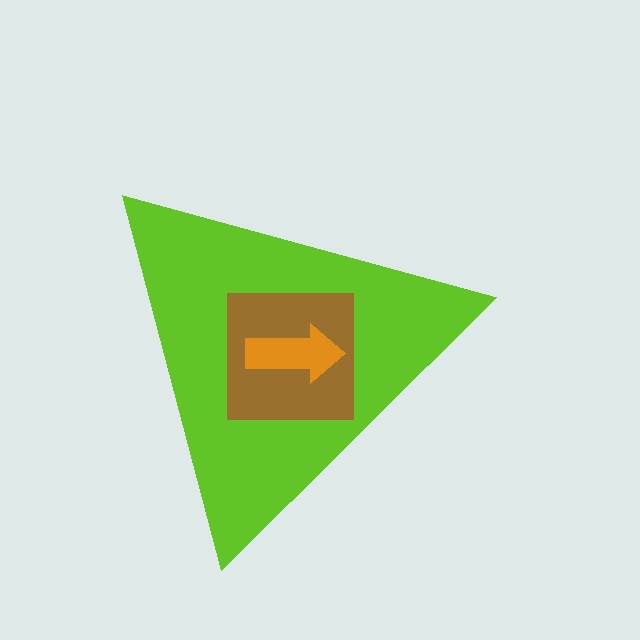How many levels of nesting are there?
3.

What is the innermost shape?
The orange arrow.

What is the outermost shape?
The lime triangle.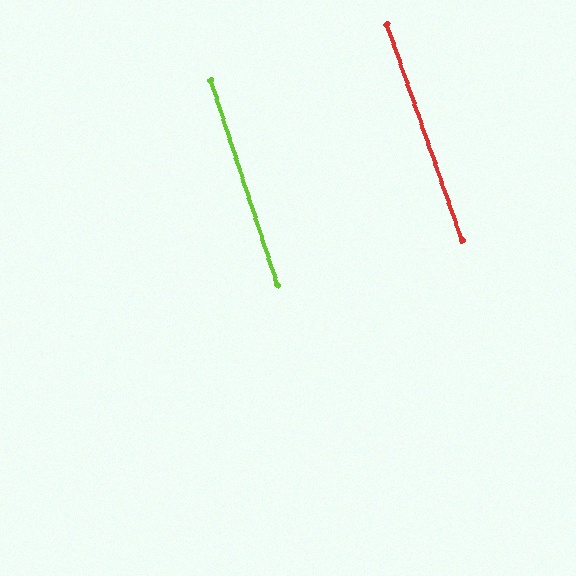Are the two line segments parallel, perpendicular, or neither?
Parallel — their directions differ by only 1.1°.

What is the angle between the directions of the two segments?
Approximately 1 degree.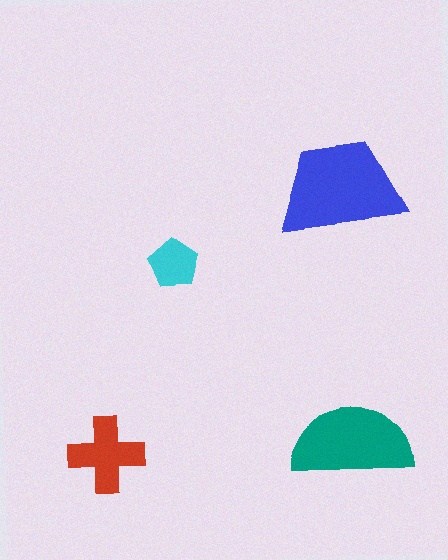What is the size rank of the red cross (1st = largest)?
3rd.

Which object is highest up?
The blue trapezoid is topmost.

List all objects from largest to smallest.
The blue trapezoid, the teal semicircle, the red cross, the cyan pentagon.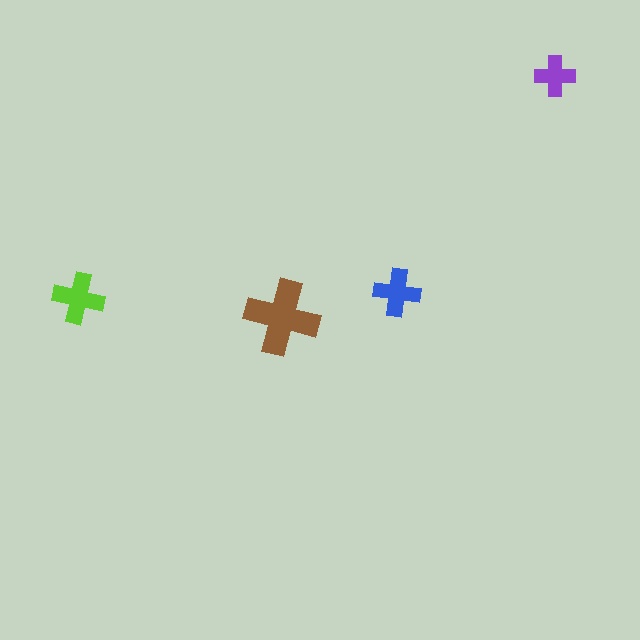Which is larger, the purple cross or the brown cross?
The brown one.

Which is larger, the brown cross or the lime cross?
The brown one.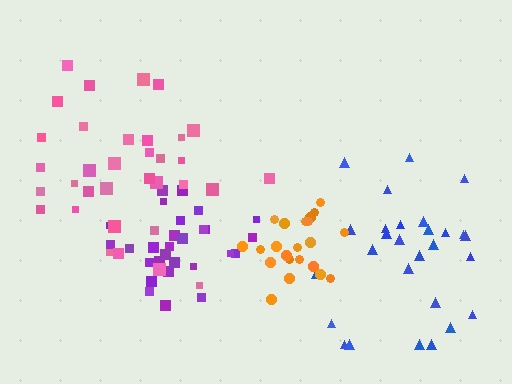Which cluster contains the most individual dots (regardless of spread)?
Pink (34).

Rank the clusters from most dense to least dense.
orange, purple, pink, blue.